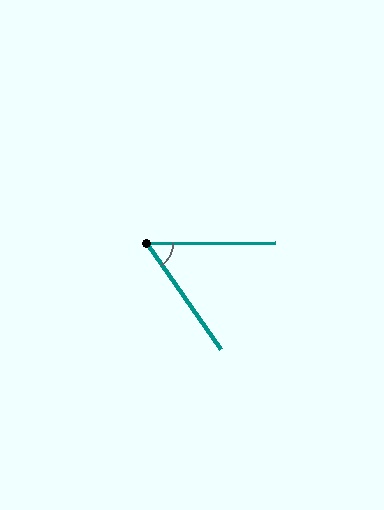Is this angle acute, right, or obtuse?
It is acute.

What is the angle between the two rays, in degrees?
Approximately 56 degrees.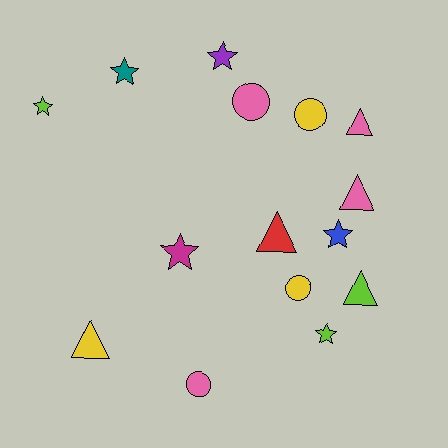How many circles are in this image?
There are 4 circles.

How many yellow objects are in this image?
There are 3 yellow objects.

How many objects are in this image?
There are 15 objects.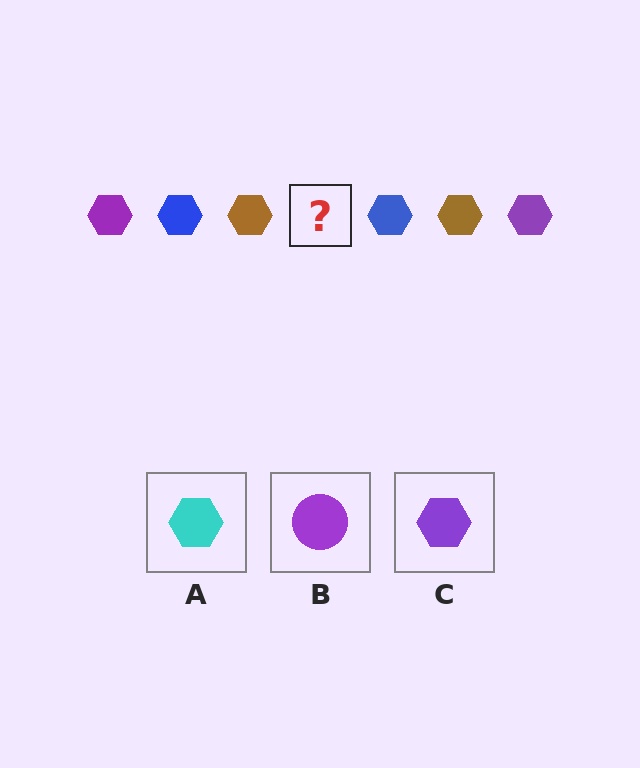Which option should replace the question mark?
Option C.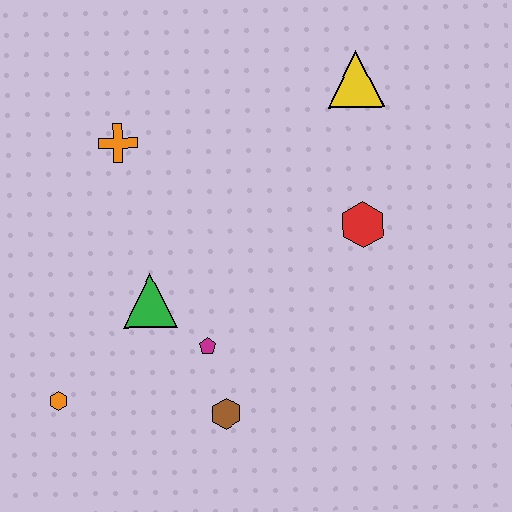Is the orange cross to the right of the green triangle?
No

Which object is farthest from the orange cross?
The brown hexagon is farthest from the orange cross.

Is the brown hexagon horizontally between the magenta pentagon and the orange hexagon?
No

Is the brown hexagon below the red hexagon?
Yes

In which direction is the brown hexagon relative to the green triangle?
The brown hexagon is below the green triangle.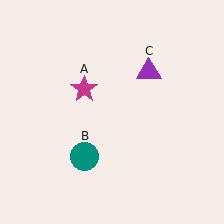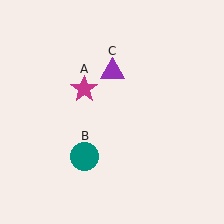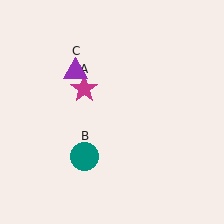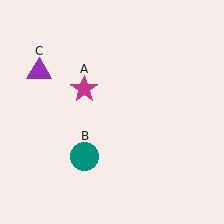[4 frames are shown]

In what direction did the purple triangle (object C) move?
The purple triangle (object C) moved left.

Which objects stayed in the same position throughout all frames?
Magenta star (object A) and teal circle (object B) remained stationary.